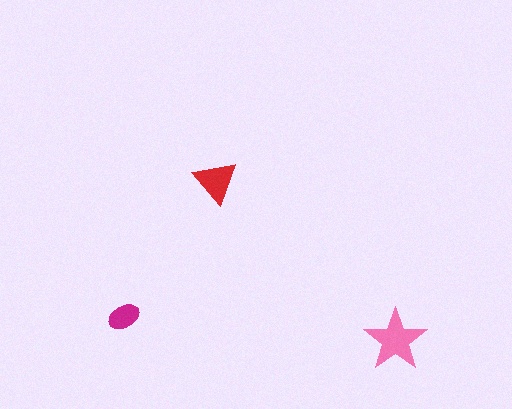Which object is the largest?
The pink star.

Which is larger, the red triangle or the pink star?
The pink star.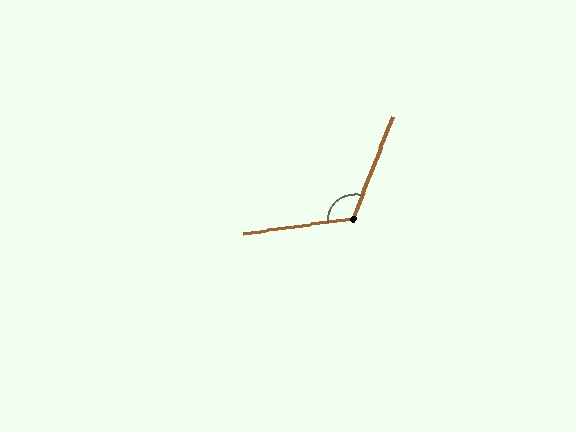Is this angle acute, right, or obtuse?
It is obtuse.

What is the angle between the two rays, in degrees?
Approximately 119 degrees.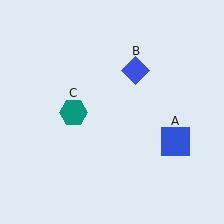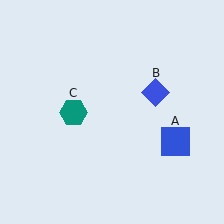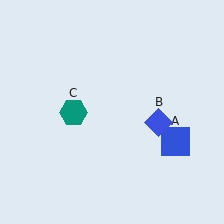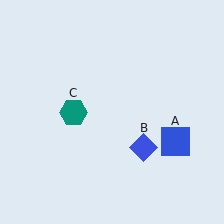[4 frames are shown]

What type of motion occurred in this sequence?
The blue diamond (object B) rotated clockwise around the center of the scene.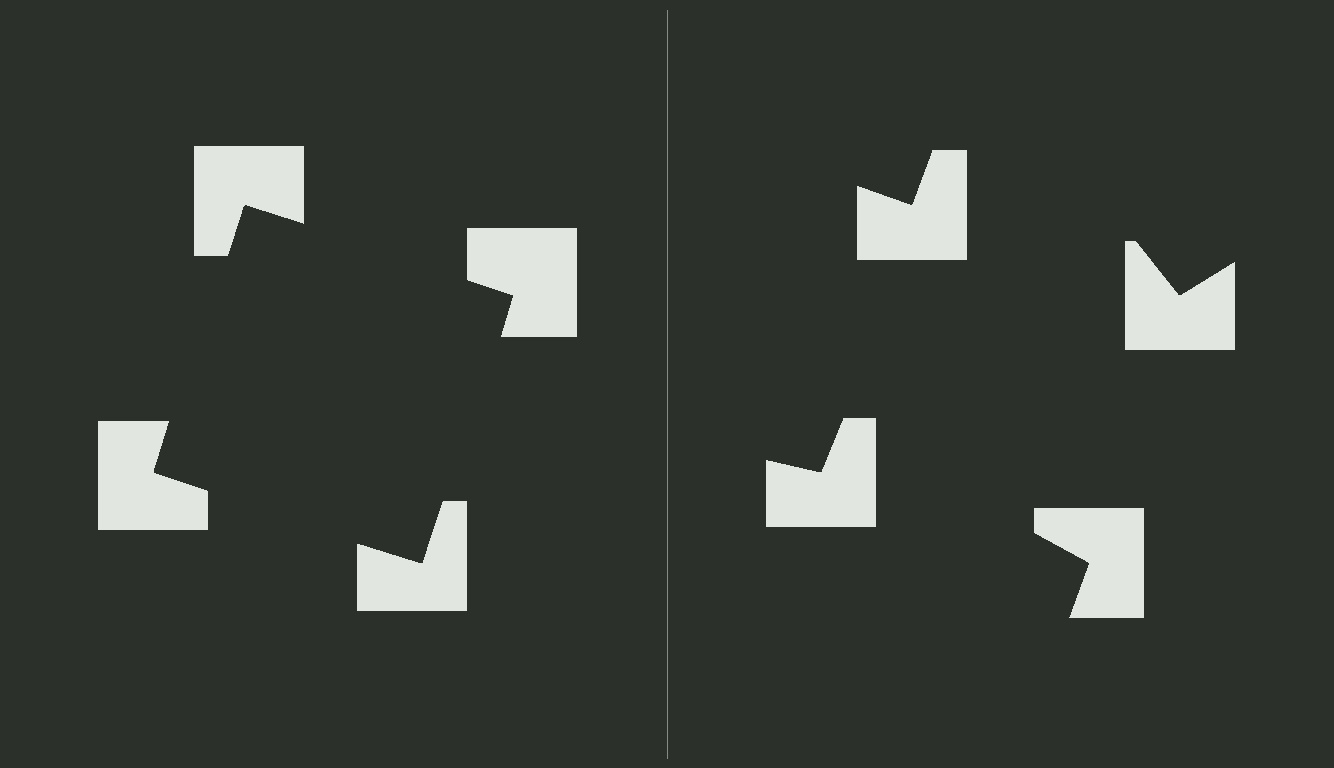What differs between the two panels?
The notched squares are positioned identically on both sides; only the wedge orientations differ. On the left they align to a square; on the right they are misaligned.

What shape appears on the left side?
An illusory square.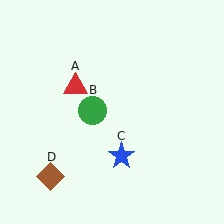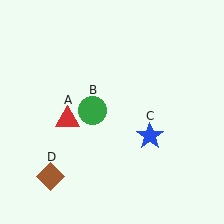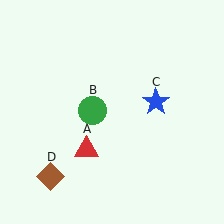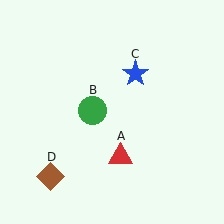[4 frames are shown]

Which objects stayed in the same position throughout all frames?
Green circle (object B) and brown diamond (object D) remained stationary.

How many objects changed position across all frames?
2 objects changed position: red triangle (object A), blue star (object C).